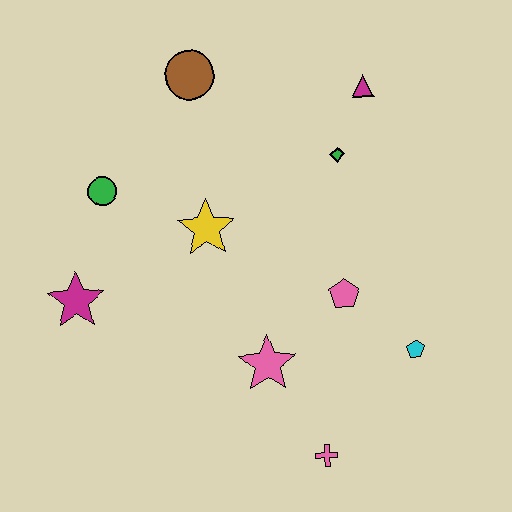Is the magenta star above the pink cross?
Yes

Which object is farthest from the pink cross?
The brown circle is farthest from the pink cross.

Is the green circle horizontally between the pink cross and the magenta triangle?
No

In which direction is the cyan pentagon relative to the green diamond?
The cyan pentagon is below the green diamond.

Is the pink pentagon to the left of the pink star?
No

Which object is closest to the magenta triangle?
The green diamond is closest to the magenta triangle.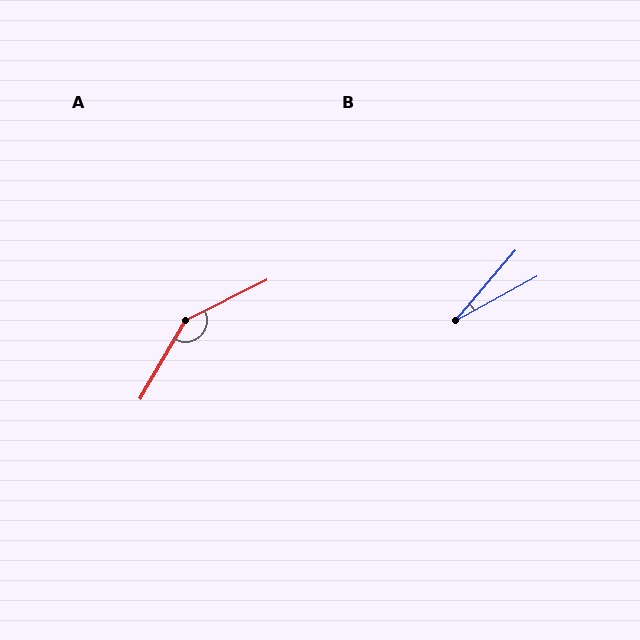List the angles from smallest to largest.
B (21°), A (147°).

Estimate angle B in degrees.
Approximately 21 degrees.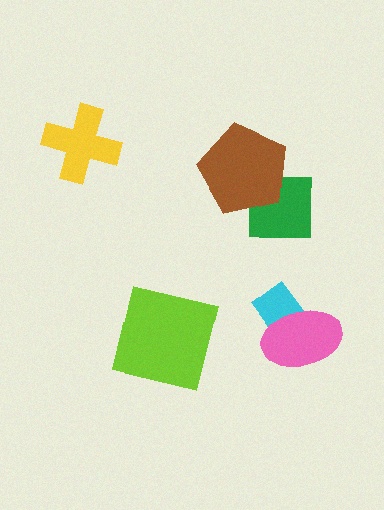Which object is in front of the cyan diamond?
The pink ellipse is in front of the cyan diamond.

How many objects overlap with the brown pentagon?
1 object overlaps with the brown pentagon.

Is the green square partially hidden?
Yes, it is partially covered by another shape.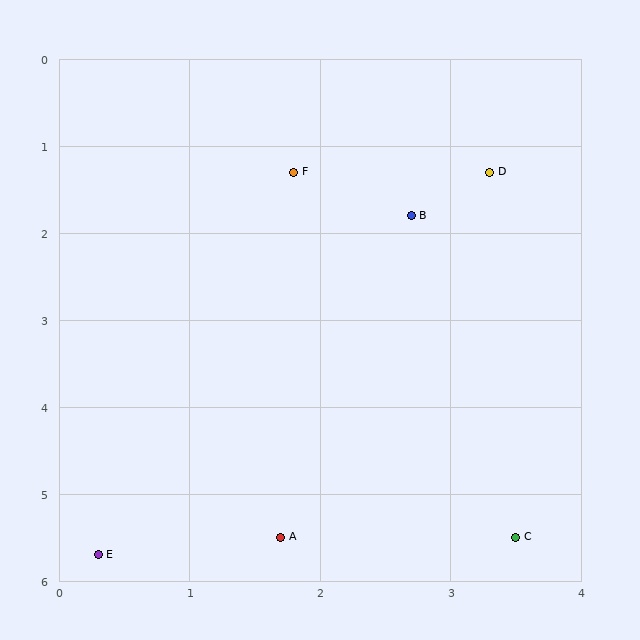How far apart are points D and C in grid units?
Points D and C are about 4.2 grid units apart.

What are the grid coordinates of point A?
Point A is at approximately (1.7, 5.5).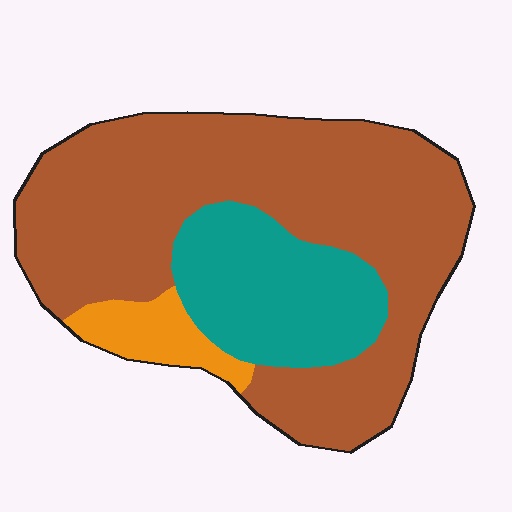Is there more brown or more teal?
Brown.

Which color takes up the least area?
Orange, at roughly 10%.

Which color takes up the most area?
Brown, at roughly 70%.